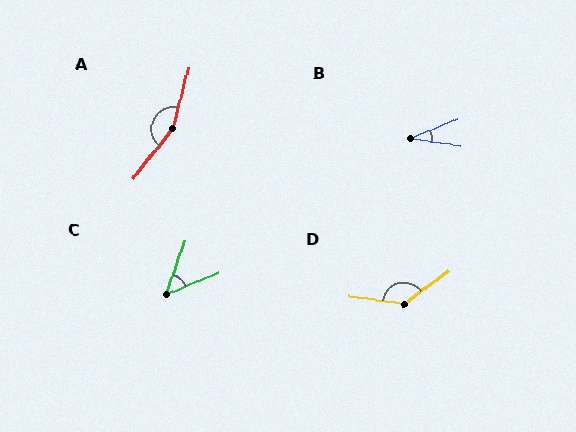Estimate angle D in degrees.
Approximately 135 degrees.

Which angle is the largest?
A, at approximately 157 degrees.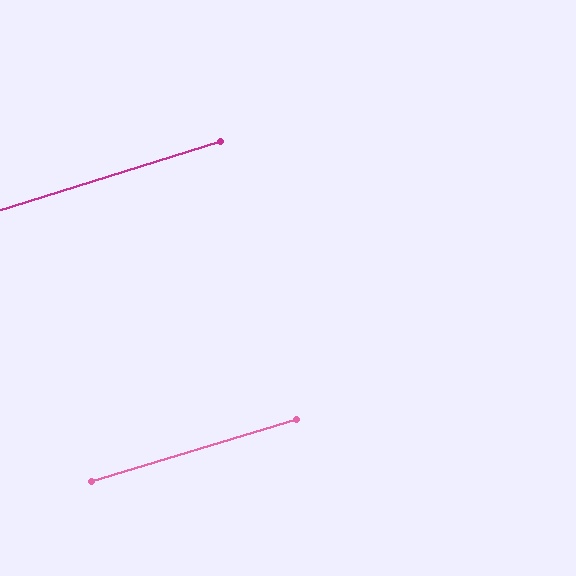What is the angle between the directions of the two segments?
Approximately 1 degree.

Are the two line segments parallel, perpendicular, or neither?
Parallel — their directions differ by only 0.6°.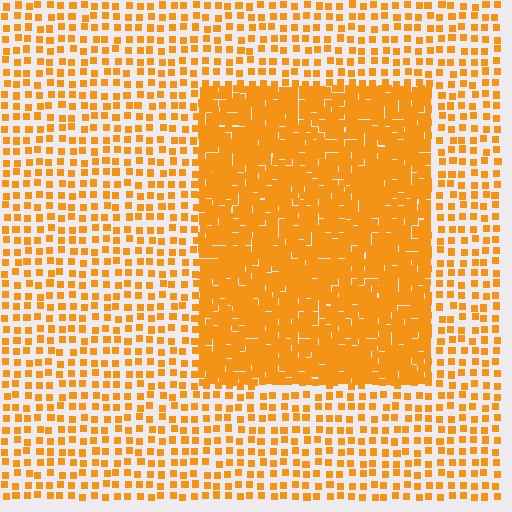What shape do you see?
I see a rectangle.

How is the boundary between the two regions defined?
The boundary is defined by a change in element density (approximately 2.8x ratio). All elements are the same color, size, and shape.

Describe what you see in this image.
The image contains small orange elements arranged at two different densities. A rectangle-shaped region is visible where the elements are more densely packed than the surrounding area.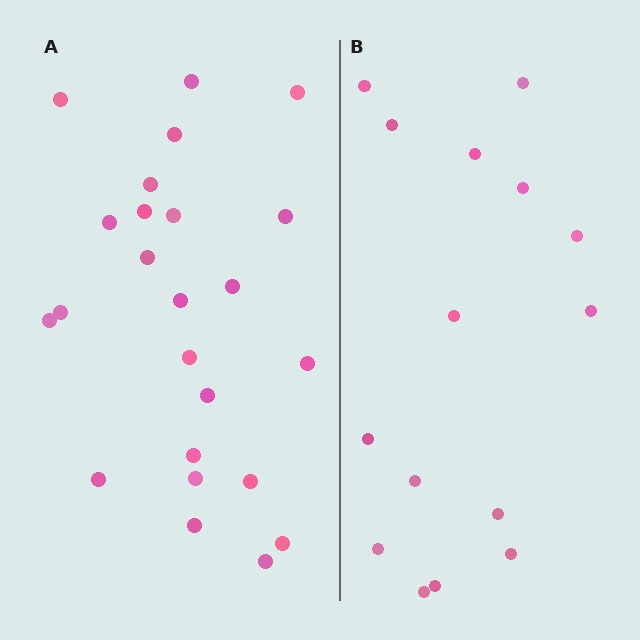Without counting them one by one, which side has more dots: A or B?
Region A (the left region) has more dots.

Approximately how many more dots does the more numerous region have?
Region A has roughly 8 or so more dots than region B.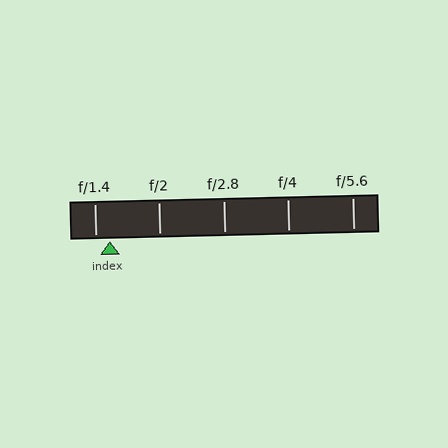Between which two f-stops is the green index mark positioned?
The index mark is between f/1.4 and f/2.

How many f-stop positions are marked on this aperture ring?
There are 5 f-stop positions marked.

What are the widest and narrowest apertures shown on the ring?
The widest aperture shown is f/1.4 and the narrowest is f/5.6.